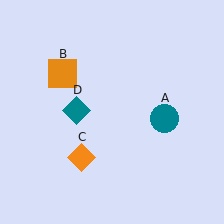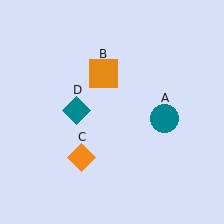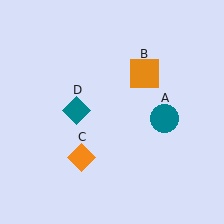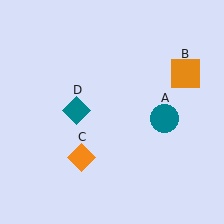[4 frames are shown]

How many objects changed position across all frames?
1 object changed position: orange square (object B).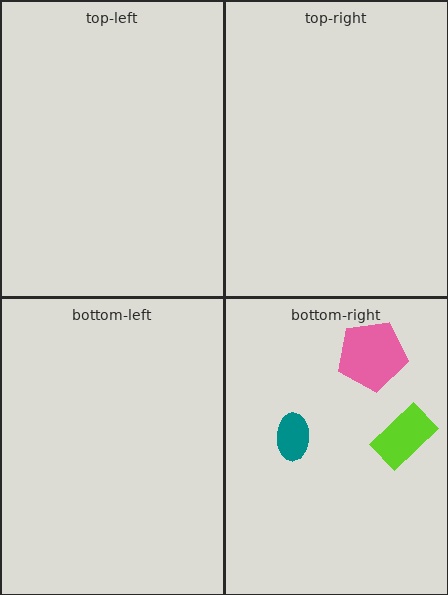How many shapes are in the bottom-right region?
3.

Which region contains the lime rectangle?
The bottom-right region.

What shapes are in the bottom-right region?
The pink pentagon, the teal ellipse, the lime rectangle.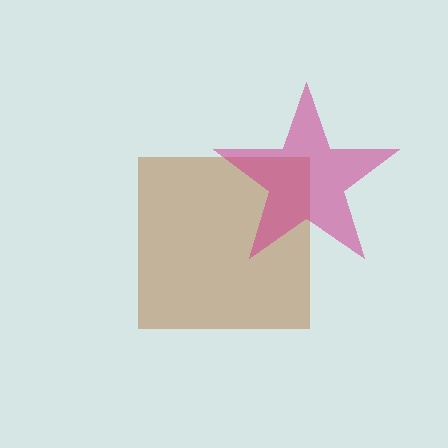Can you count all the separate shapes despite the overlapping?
Yes, there are 2 separate shapes.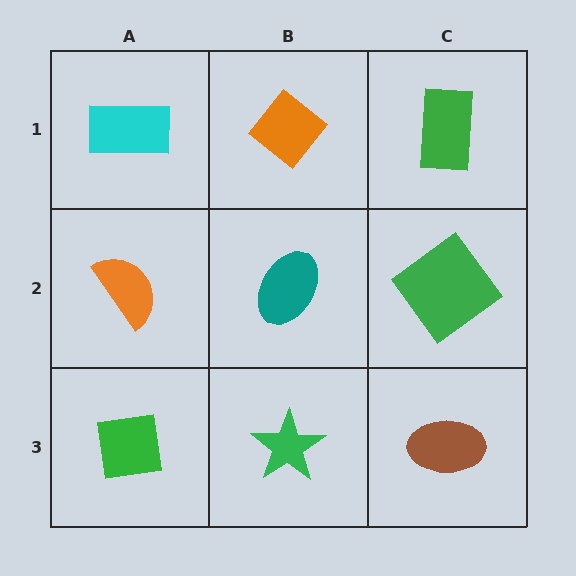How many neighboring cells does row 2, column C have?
3.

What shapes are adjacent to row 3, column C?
A green diamond (row 2, column C), a green star (row 3, column B).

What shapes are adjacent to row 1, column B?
A teal ellipse (row 2, column B), a cyan rectangle (row 1, column A), a green rectangle (row 1, column C).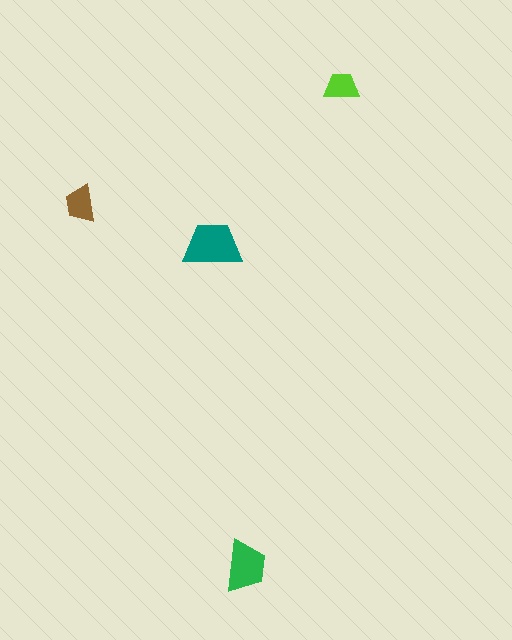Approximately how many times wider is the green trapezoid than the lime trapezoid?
About 1.5 times wider.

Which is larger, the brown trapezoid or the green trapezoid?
The green one.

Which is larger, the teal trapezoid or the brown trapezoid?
The teal one.